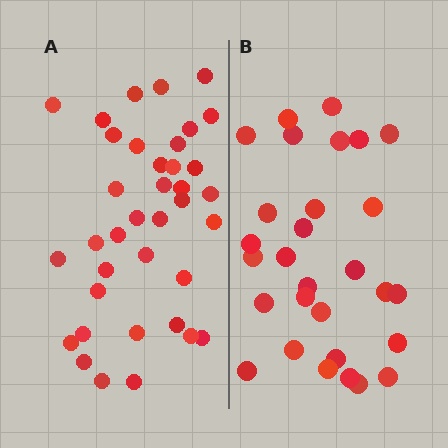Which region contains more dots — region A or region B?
Region A (the left region) has more dots.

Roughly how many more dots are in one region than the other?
Region A has roughly 8 or so more dots than region B.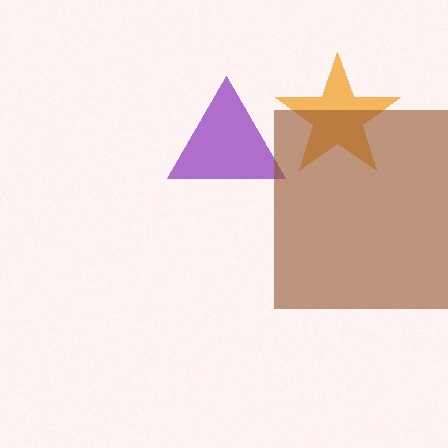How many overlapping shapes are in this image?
There are 3 overlapping shapes in the image.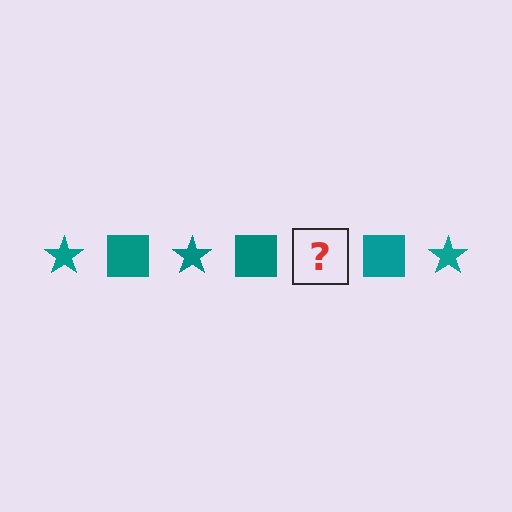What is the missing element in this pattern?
The missing element is a teal star.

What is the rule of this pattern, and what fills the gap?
The rule is that the pattern cycles through star, square shapes in teal. The gap should be filled with a teal star.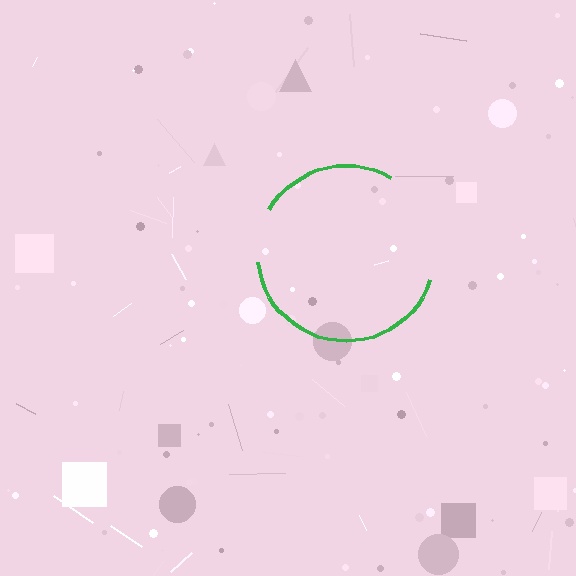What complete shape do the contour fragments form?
The contour fragments form a circle.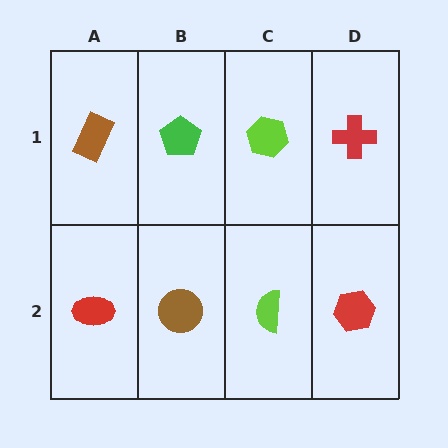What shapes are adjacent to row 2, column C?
A lime hexagon (row 1, column C), a brown circle (row 2, column B), a red hexagon (row 2, column D).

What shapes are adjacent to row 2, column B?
A green pentagon (row 1, column B), a red ellipse (row 2, column A), a lime semicircle (row 2, column C).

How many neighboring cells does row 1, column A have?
2.